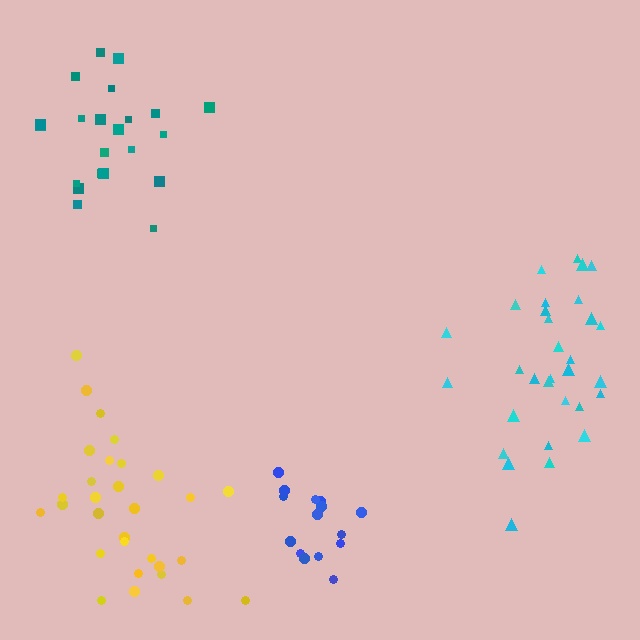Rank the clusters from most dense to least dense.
blue, teal, cyan, yellow.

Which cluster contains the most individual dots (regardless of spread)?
Cyan (31).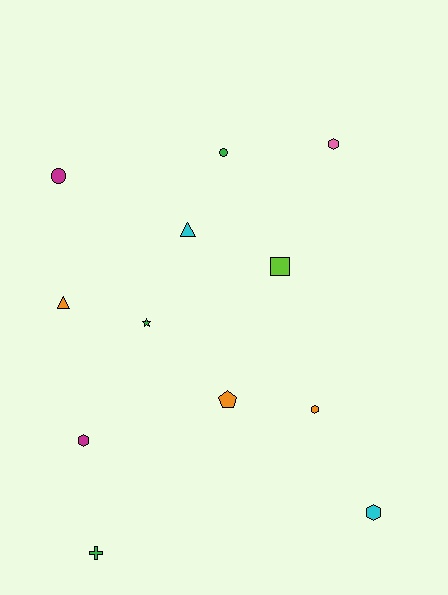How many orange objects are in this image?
There are 3 orange objects.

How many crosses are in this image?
There is 1 cross.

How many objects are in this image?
There are 12 objects.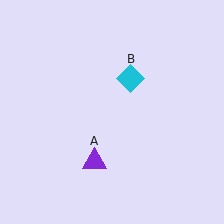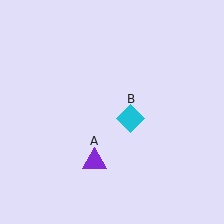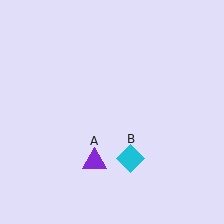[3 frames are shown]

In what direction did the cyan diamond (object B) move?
The cyan diamond (object B) moved down.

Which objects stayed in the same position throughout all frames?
Purple triangle (object A) remained stationary.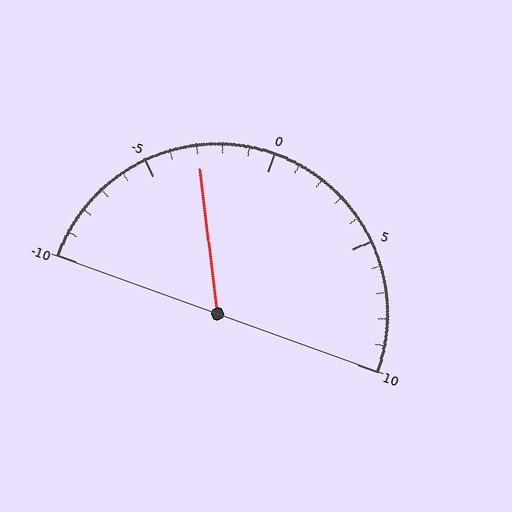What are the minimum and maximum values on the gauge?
The gauge ranges from -10 to 10.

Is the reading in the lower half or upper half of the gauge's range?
The reading is in the lower half of the range (-10 to 10).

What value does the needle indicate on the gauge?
The needle indicates approximately -3.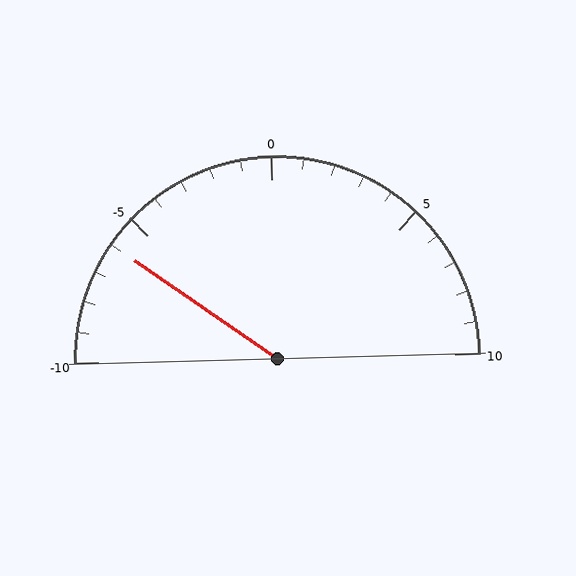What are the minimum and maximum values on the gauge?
The gauge ranges from -10 to 10.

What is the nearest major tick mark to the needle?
The nearest major tick mark is -5.